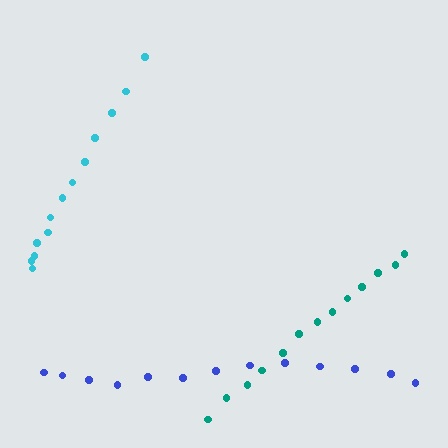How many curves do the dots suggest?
There are 3 distinct paths.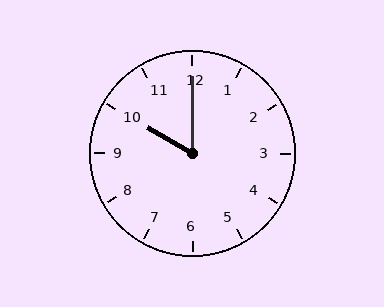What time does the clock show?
10:00.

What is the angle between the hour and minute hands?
Approximately 60 degrees.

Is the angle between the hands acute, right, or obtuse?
It is acute.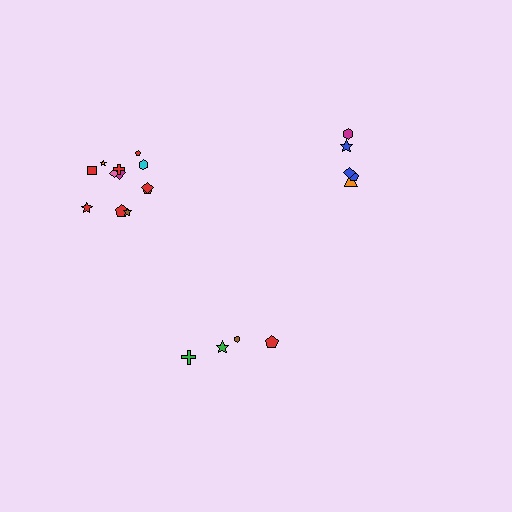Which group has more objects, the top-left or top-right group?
The top-left group.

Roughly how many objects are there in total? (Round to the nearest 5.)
Roughly 20 objects in total.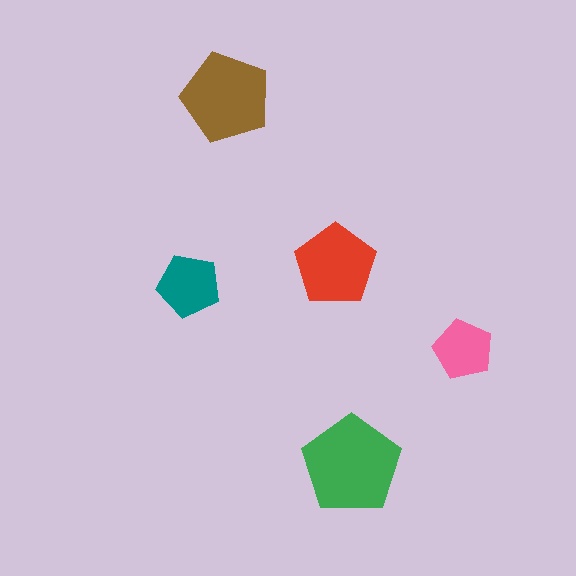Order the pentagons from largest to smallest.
the green one, the brown one, the red one, the teal one, the pink one.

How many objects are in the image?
There are 5 objects in the image.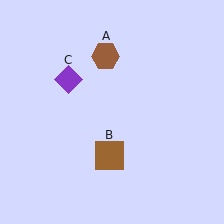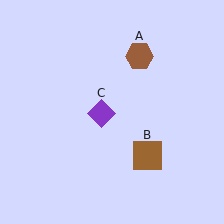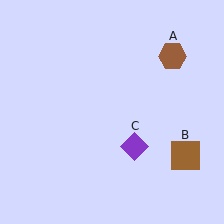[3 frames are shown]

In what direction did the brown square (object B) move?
The brown square (object B) moved right.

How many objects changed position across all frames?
3 objects changed position: brown hexagon (object A), brown square (object B), purple diamond (object C).